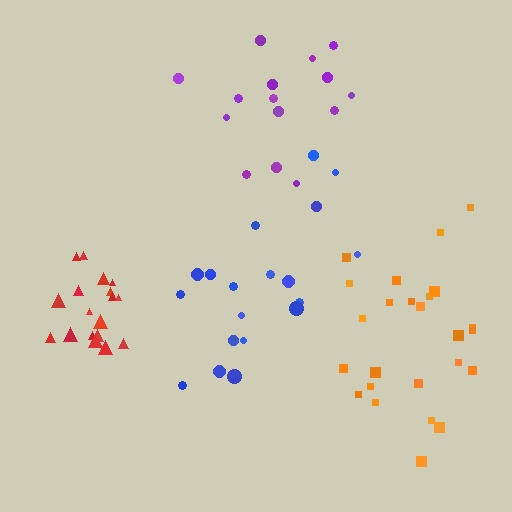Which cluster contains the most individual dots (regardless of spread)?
Orange (25).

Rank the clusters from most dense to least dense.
red, orange, purple, blue.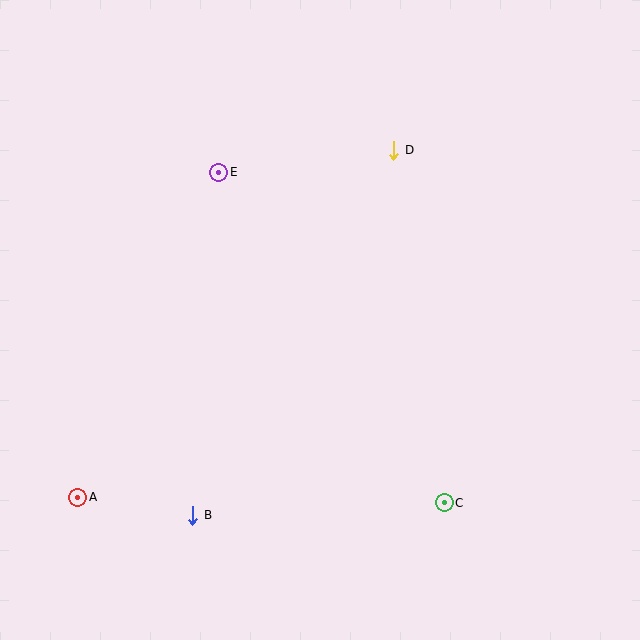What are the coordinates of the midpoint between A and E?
The midpoint between A and E is at (148, 335).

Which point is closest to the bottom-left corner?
Point A is closest to the bottom-left corner.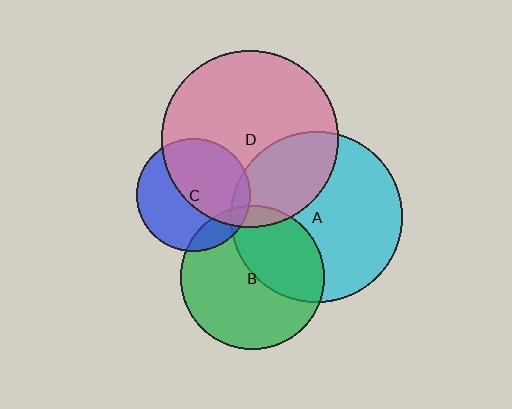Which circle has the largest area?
Circle D (pink).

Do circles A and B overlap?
Yes.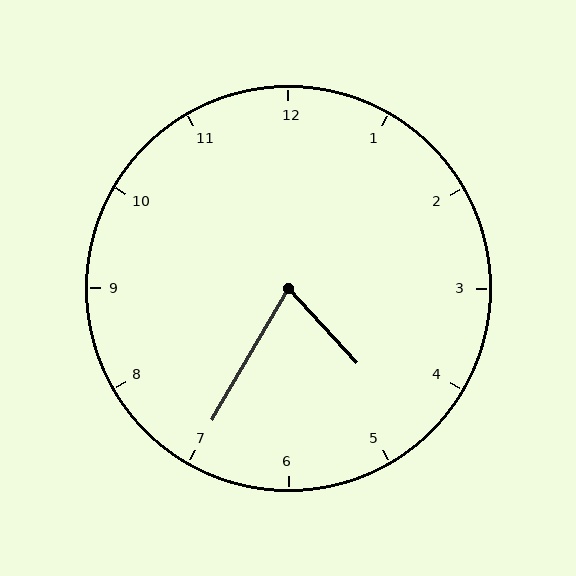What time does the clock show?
4:35.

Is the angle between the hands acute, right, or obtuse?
It is acute.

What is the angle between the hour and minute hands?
Approximately 72 degrees.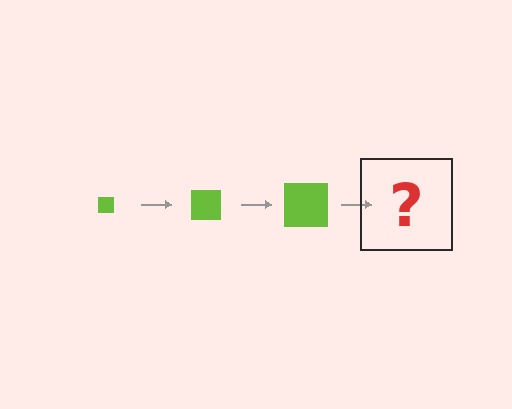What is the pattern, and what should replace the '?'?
The pattern is that the square gets progressively larger each step. The '?' should be a lime square, larger than the previous one.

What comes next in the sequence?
The next element should be a lime square, larger than the previous one.